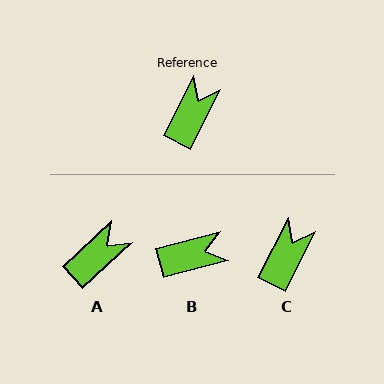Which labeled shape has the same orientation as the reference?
C.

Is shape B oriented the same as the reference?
No, it is off by about 48 degrees.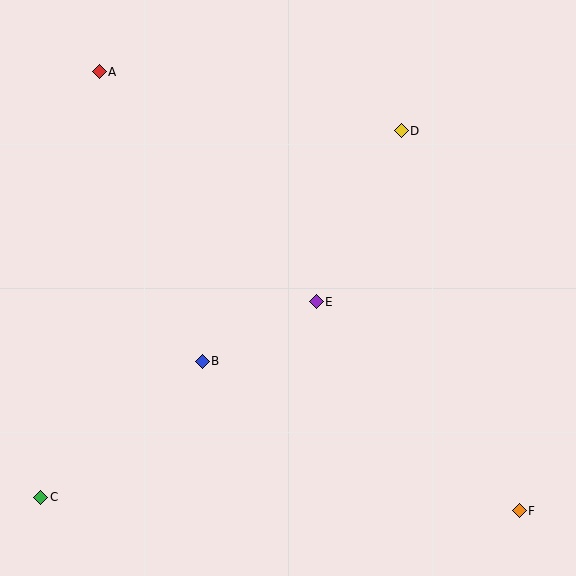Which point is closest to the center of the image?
Point E at (316, 302) is closest to the center.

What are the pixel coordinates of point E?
Point E is at (316, 302).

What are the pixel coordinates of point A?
Point A is at (99, 72).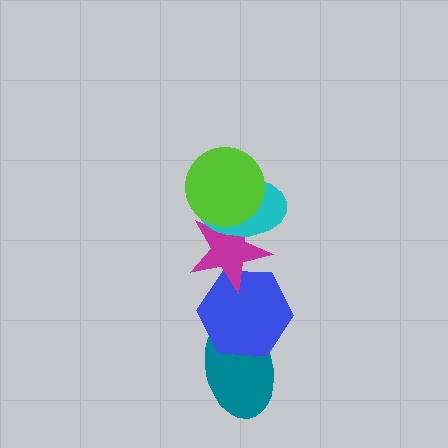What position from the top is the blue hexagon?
The blue hexagon is 4th from the top.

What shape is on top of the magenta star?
The cyan ellipse is on top of the magenta star.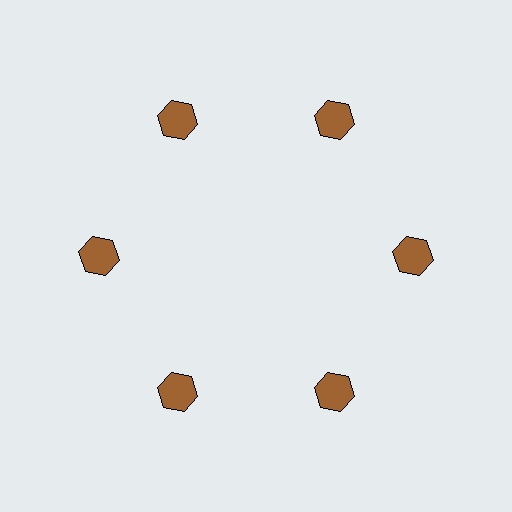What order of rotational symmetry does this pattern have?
This pattern has 6-fold rotational symmetry.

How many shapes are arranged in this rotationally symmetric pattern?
There are 6 shapes, arranged in 6 groups of 1.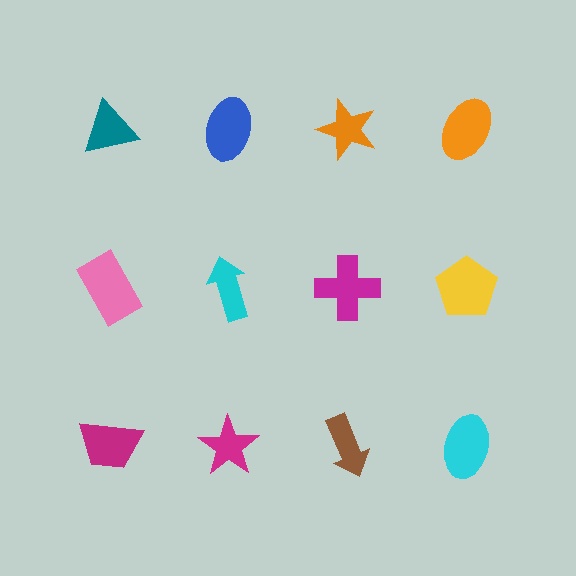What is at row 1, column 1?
A teal triangle.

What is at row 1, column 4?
An orange ellipse.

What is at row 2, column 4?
A yellow pentagon.